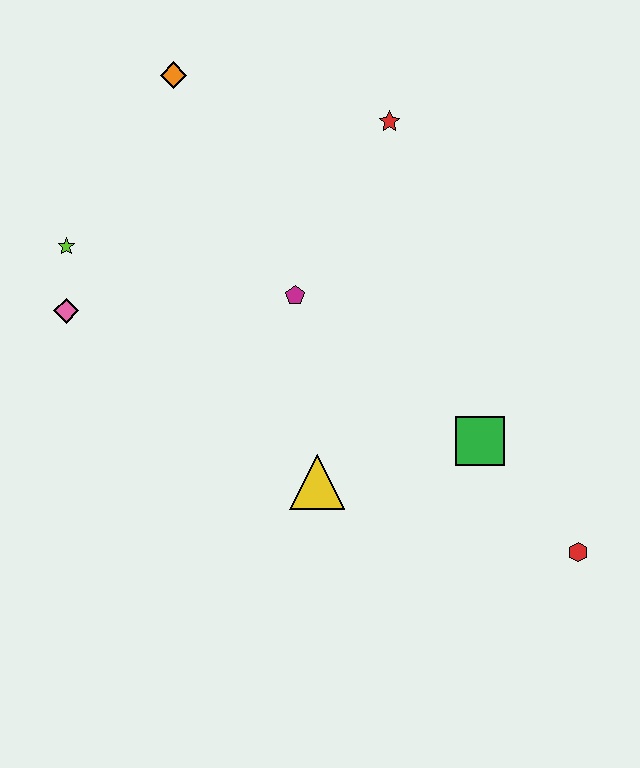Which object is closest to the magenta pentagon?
The yellow triangle is closest to the magenta pentagon.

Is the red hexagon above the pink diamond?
No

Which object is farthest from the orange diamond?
The red hexagon is farthest from the orange diamond.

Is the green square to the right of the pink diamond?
Yes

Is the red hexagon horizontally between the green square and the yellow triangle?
No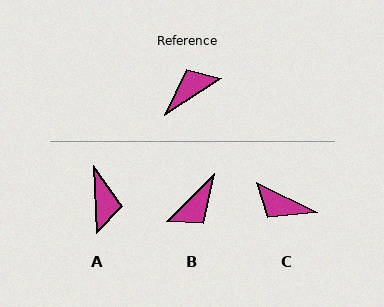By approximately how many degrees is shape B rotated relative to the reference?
Approximately 168 degrees clockwise.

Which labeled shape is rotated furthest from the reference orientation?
B, about 168 degrees away.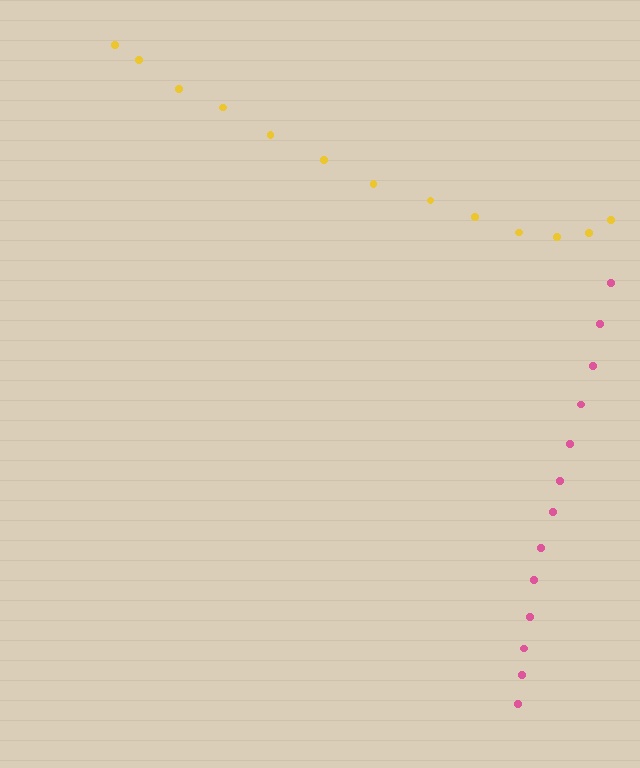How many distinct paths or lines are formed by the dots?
There are 2 distinct paths.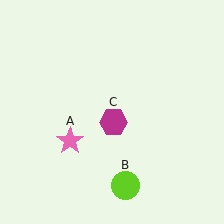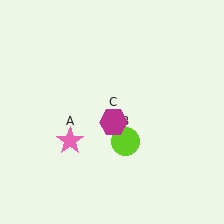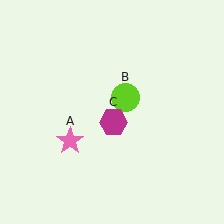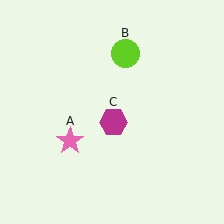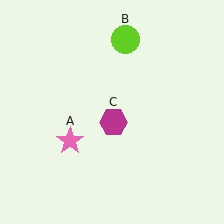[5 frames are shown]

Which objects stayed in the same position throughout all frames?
Pink star (object A) and magenta hexagon (object C) remained stationary.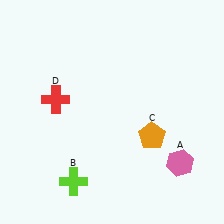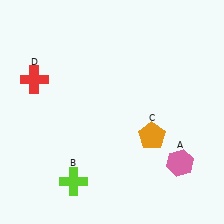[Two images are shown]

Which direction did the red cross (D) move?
The red cross (D) moved left.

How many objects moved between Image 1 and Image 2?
1 object moved between the two images.